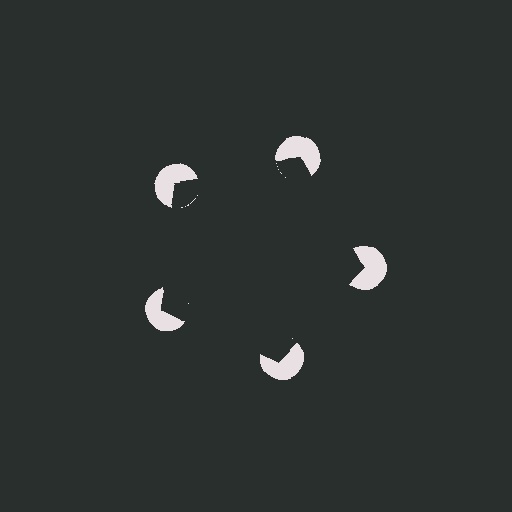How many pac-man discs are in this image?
There are 5 — one at each vertex of the illusory pentagon.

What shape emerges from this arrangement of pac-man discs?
An illusory pentagon — its edges are inferred from the aligned wedge cuts in the pac-man discs, not physically drawn.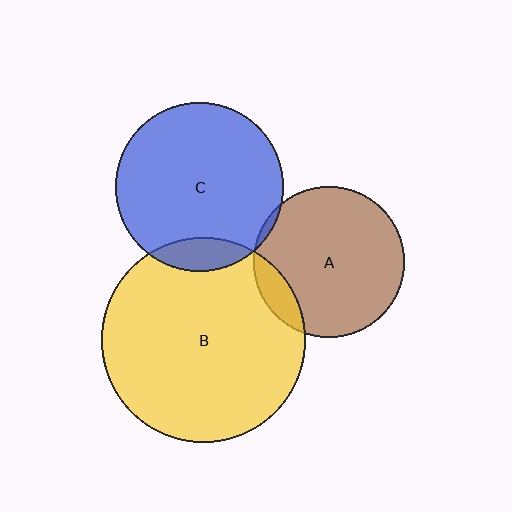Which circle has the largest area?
Circle B (yellow).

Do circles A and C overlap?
Yes.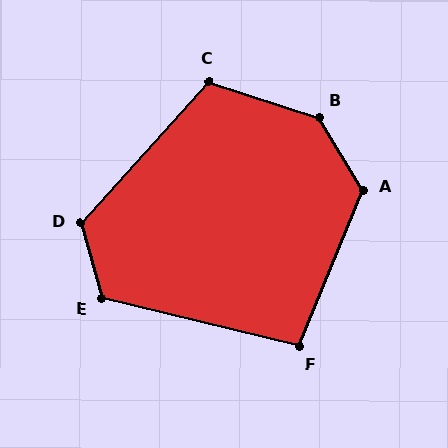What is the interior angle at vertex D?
Approximately 122 degrees (obtuse).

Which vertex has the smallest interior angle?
F, at approximately 99 degrees.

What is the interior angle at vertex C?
Approximately 114 degrees (obtuse).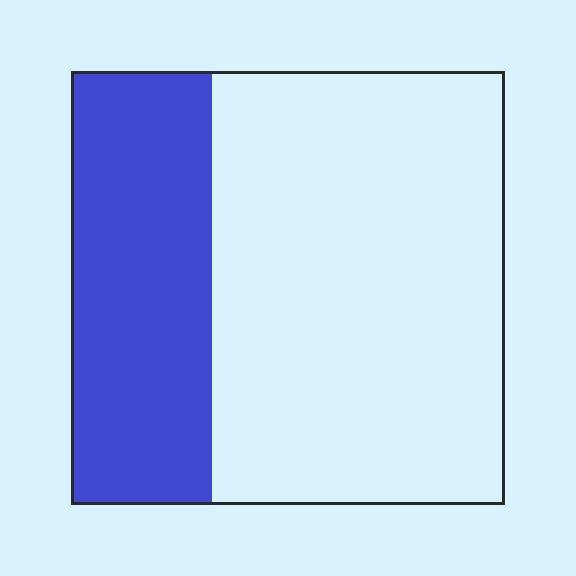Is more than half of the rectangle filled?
No.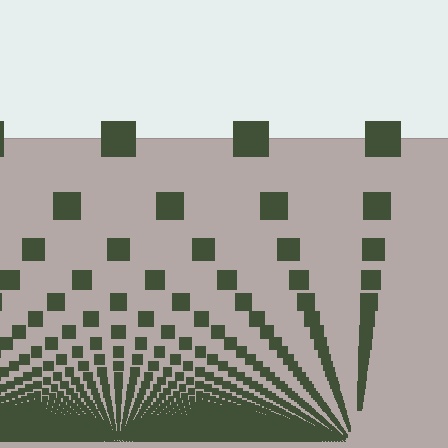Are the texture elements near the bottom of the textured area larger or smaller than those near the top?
Smaller. The gradient is inverted — elements near the bottom are smaller and denser.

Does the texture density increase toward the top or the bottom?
Density increases toward the bottom.